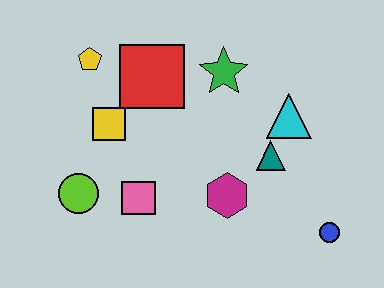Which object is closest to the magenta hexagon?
The teal triangle is closest to the magenta hexagon.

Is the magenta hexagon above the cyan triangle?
No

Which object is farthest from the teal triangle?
The yellow pentagon is farthest from the teal triangle.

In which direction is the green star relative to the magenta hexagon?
The green star is above the magenta hexagon.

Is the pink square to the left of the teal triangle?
Yes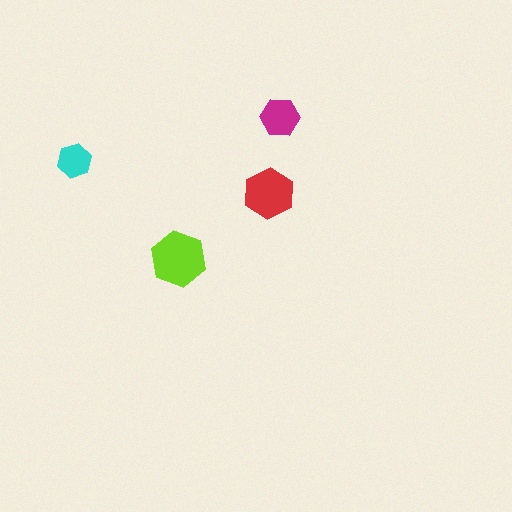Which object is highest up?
The magenta hexagon is topmost.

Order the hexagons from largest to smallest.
the lime one, the red one, the magenta one, the cyan one.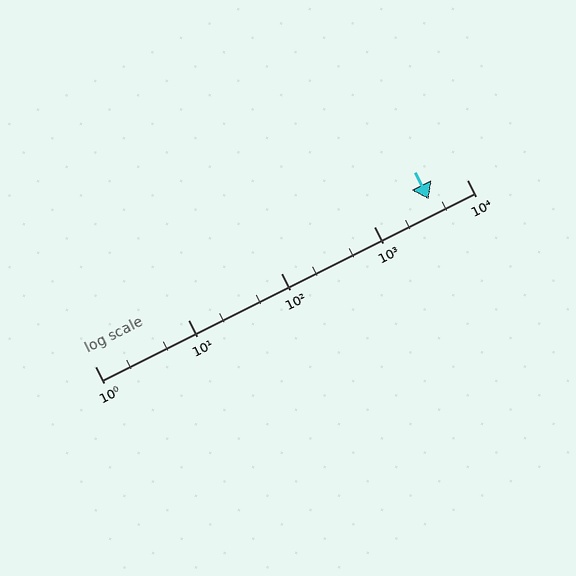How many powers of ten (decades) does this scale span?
The scale spans 4 decades, from 1 to 10000.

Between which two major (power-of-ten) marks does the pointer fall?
The pointer is between 1000 and 10000.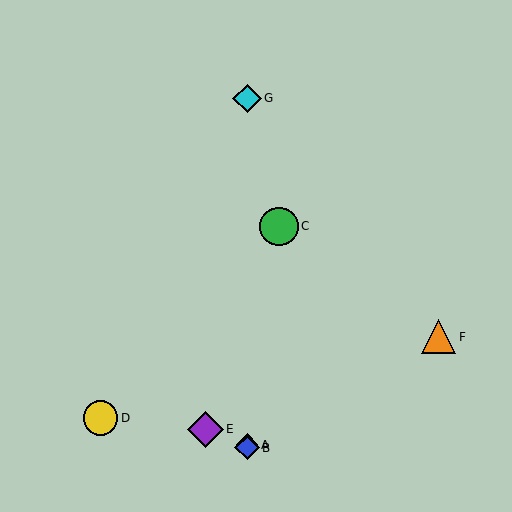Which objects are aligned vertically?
Objects A, B, G are aligned vertically.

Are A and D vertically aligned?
No, A is at x≈247 and D is at x≈101.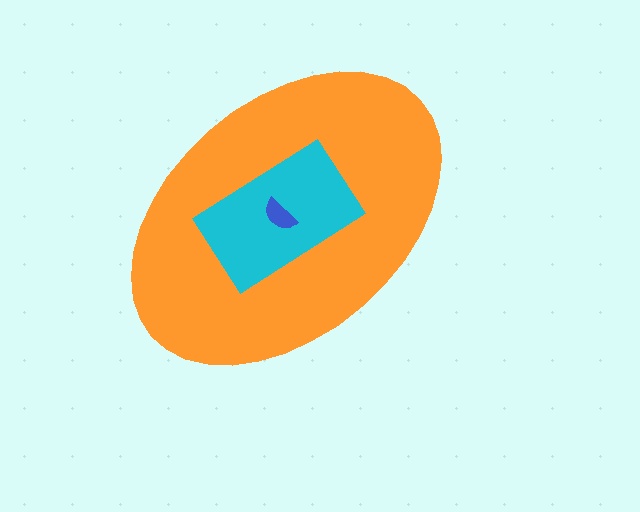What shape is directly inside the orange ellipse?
The cyan rectangle.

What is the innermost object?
The blue semicircle.